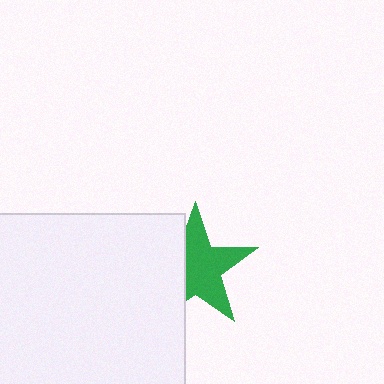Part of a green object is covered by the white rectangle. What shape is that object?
It is a star.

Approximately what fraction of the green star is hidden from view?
Roughly 35% of the green star is hidden behind the white rectangle.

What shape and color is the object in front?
The object in front is a white rectangle.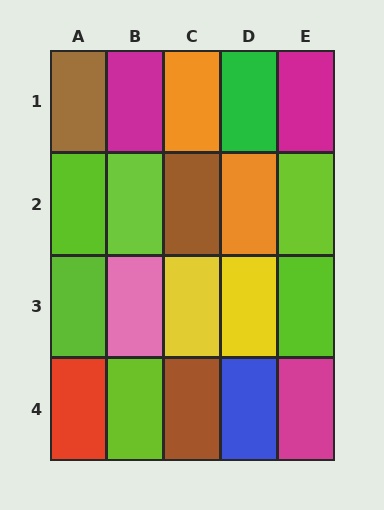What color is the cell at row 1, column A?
Brown.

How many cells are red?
1 cell is red.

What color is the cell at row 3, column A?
Lime.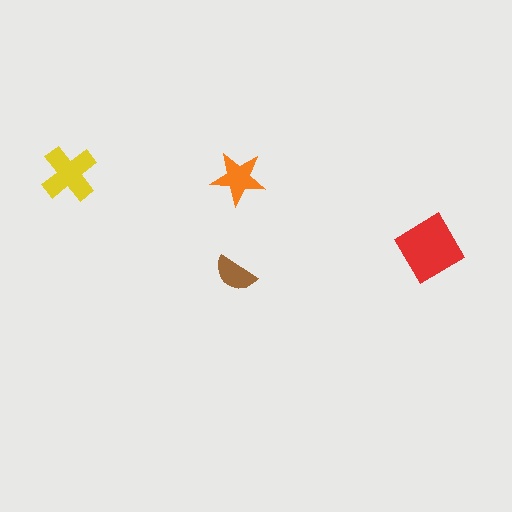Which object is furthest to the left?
The yellow cross is leftmost.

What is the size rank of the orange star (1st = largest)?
3rd.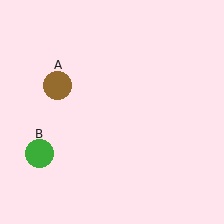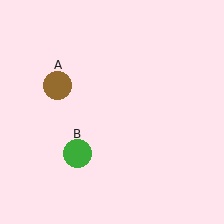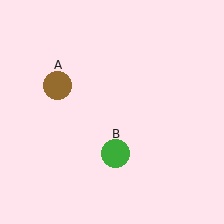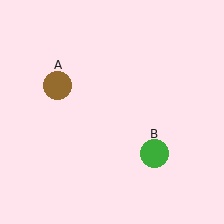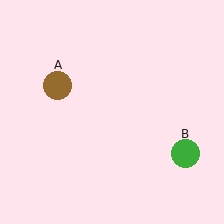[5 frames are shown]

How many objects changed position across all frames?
1 object changed position: green circle (object B).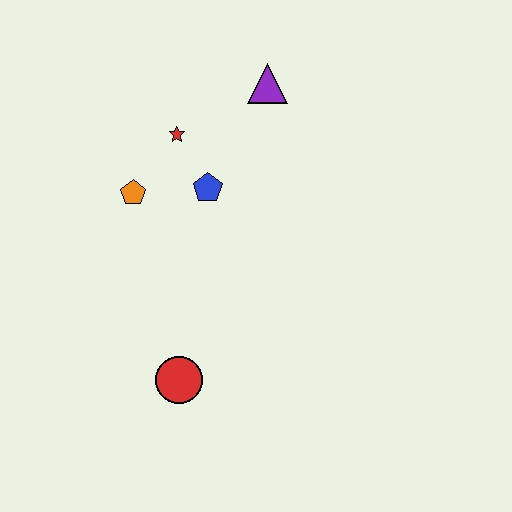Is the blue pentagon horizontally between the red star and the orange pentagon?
No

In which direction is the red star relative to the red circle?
The red star is above the red circle.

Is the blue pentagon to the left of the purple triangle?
Yes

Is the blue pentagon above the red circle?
Yes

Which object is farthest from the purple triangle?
The red circle is farthest from the purple triangle.